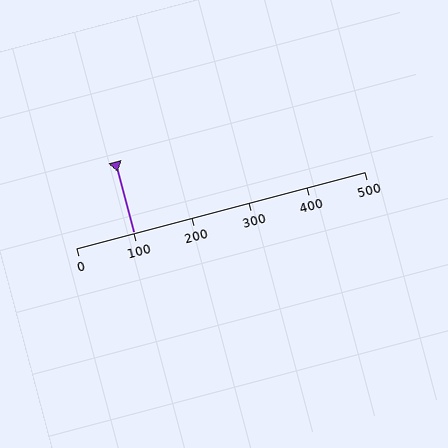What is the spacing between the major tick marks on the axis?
The major ticks are spaced 100 apart.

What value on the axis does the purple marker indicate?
The marker indicates approximately 100.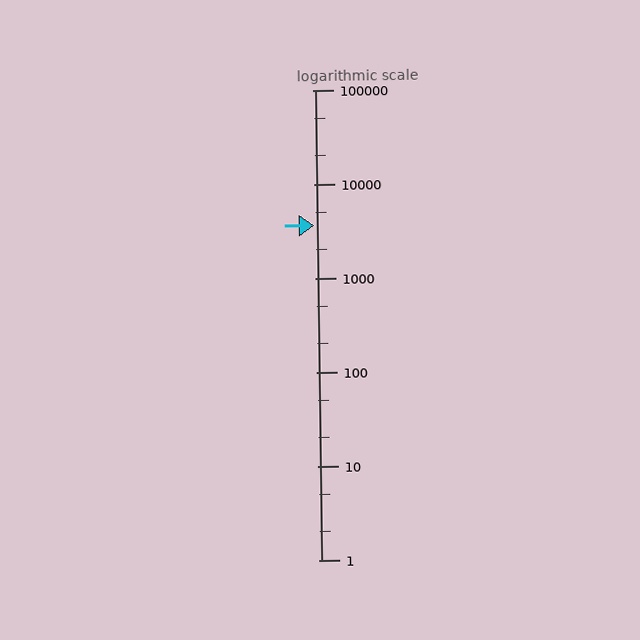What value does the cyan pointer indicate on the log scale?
The pointer indicates approximately 3600.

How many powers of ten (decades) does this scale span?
The scale spans 5 decades, from 1 to 100000.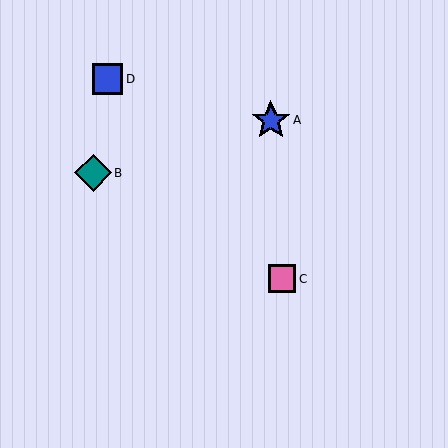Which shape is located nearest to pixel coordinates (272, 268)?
The pink square (labeled C) at (282, 279) is nearest to that location.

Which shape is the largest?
The blue star (labeled A) is the largest.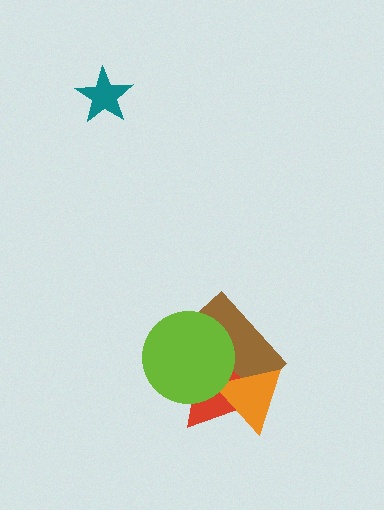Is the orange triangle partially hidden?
Yes, it is partially covered by another shape.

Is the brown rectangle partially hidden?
Yes, it is partially covered by another shape.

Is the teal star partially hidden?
No, no other shape covers it.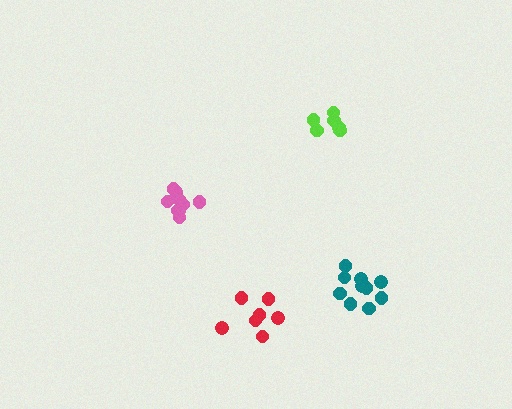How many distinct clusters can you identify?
There are 4 distinct clusters.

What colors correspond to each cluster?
The clusters are colored: pink, teal, red, lime.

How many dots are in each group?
Group 1: 9 dots, Group 2: 10 dots, Group 3: 7 dots, Group 4: 6 dots (32 total).